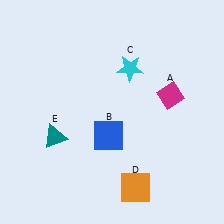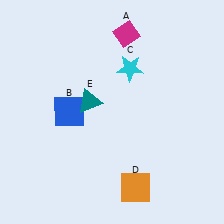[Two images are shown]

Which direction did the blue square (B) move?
The blue square (B) moved left.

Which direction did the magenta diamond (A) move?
The magenta diamond (A) moved up.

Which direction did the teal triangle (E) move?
The teal triangle (E) moved up.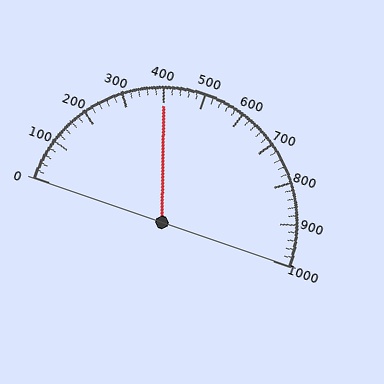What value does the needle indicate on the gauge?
The needle indicates approximately 400.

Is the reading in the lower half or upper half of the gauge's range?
The reading is in the lower half of the range (0 to 1000).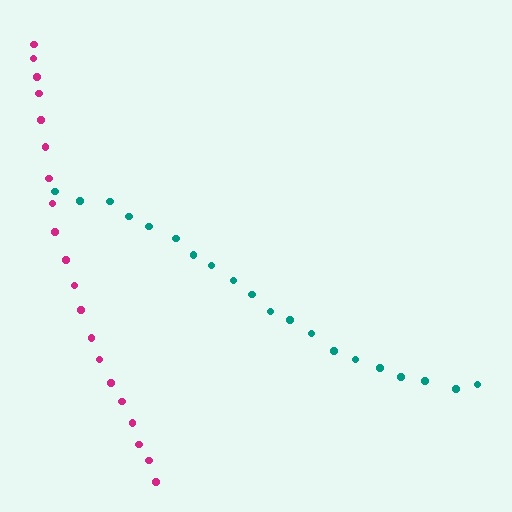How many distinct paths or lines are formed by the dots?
There are 2 distinct paths.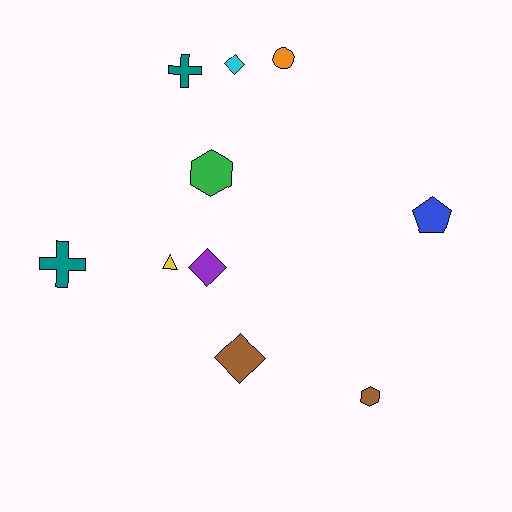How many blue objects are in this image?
There is 1 blue object.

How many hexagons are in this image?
There are 2 hexagons.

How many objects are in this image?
There are 10 objects.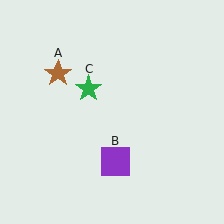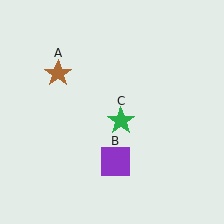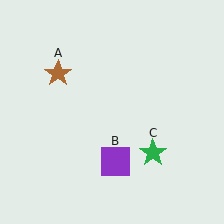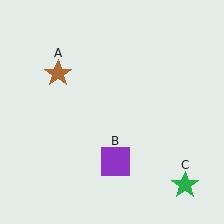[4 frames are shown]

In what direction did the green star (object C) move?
The green star (object C) moved down and to the right.